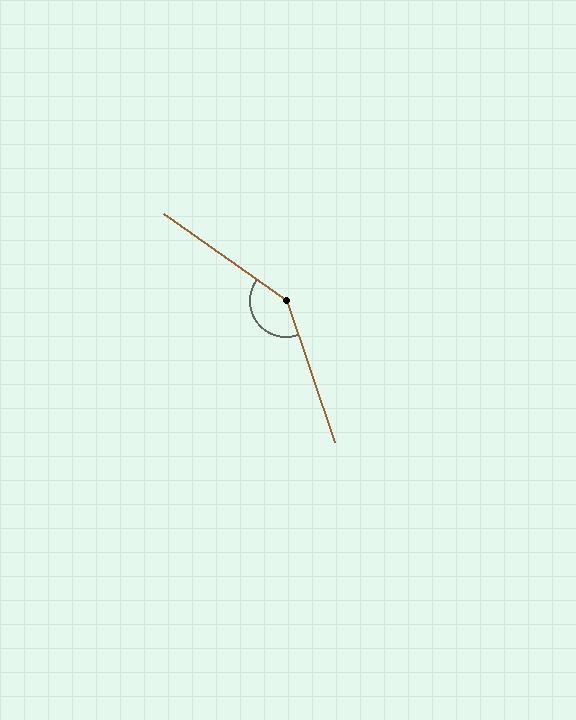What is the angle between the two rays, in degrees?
Approximately 144 degrees.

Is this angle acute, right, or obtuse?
It is obtuse.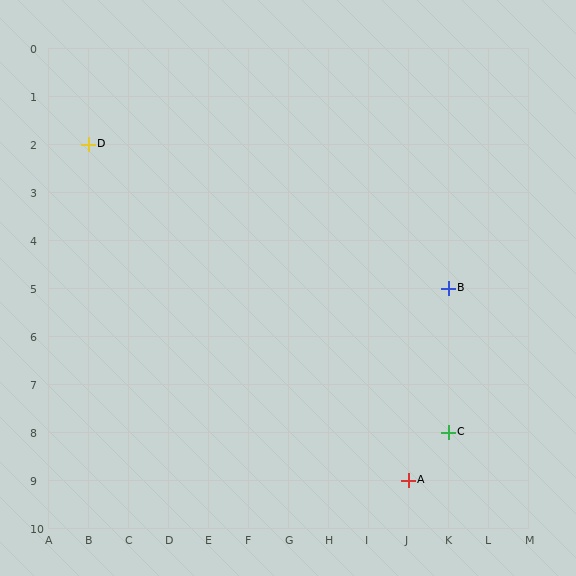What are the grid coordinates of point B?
Point B is at grid coordinates (K, 5).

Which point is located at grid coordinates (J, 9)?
Point A is at (J, 9).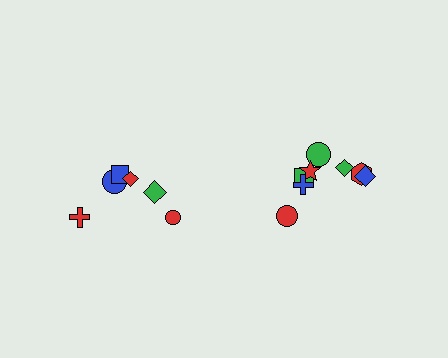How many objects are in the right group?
There are 8 objects.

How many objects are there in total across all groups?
There are 14 objects.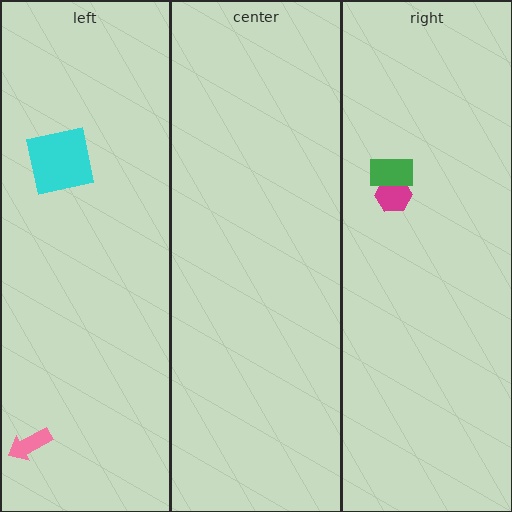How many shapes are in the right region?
2.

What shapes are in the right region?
The magenta hexagon, the green rectangle.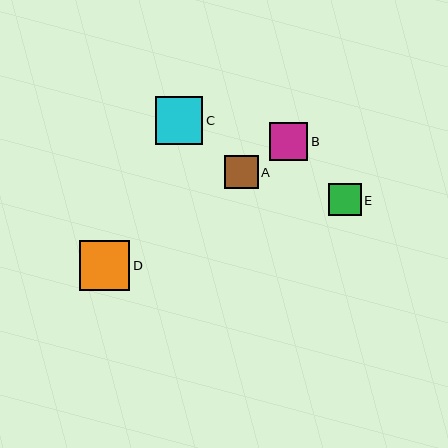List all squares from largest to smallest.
From largest to smallest: D, C, B, A, E.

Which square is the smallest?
Square E is the smallest with a size of approximately 32 pixels.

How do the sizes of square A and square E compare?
Square A and square E are approximately the same size.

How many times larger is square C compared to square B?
Square C is approximately 1.2 times the size of square B.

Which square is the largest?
Square D is the largest with a size of approximately 50 pixels.